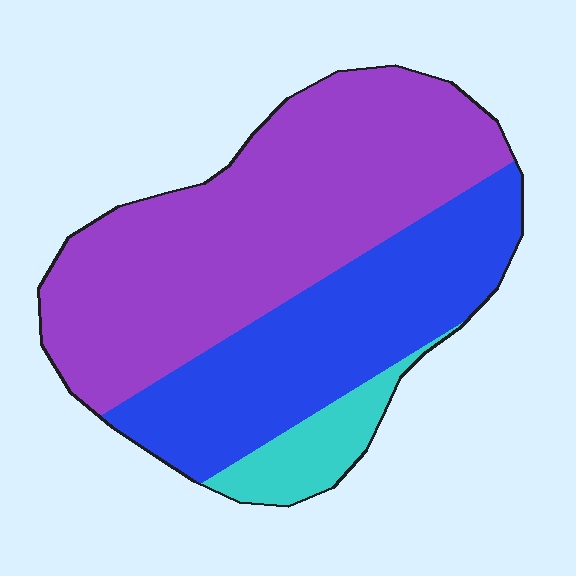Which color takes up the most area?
Purple, at roughly 55%.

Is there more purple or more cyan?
Purple.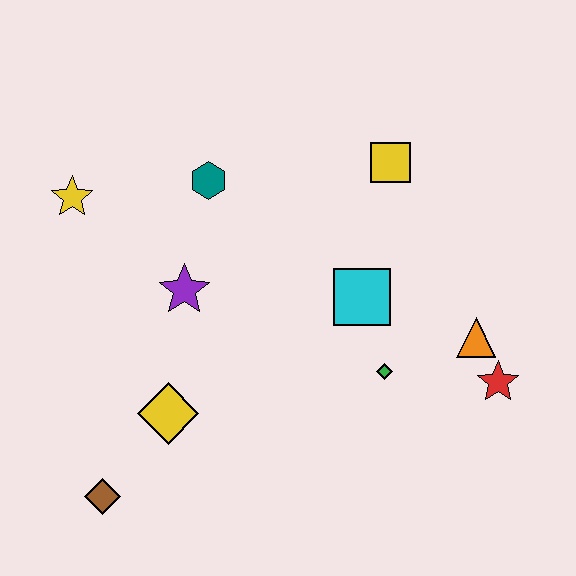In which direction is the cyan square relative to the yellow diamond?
The cyan square is to the right of the yellow diamond.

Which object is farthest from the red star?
The yellow star is farthest from the red star.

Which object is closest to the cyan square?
The green diamond is closest to the cyan square.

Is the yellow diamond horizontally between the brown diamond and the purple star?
Yes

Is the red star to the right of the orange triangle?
Yes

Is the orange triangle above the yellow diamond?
Yes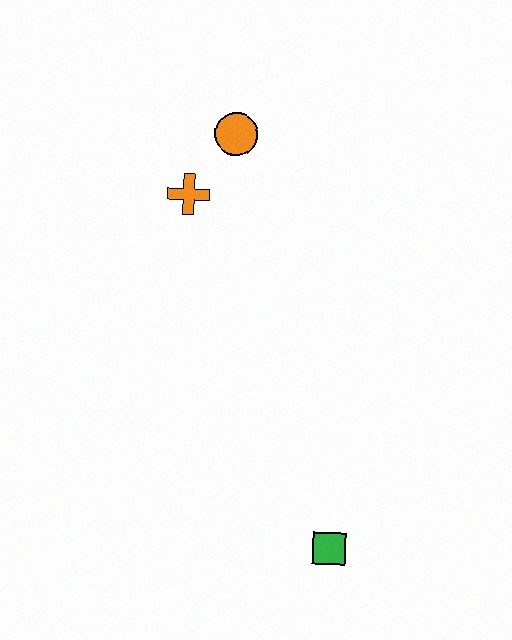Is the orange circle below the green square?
No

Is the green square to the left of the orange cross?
No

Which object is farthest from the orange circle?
The green square is farthest from the orange circle.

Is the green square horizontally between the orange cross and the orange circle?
No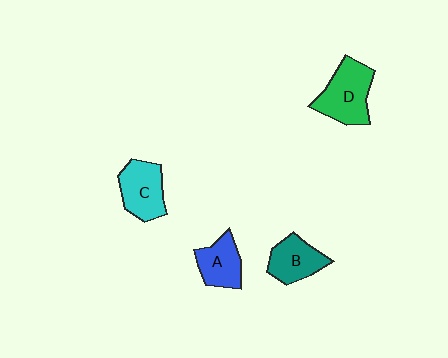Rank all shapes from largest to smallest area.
From largest to smallest: D (green), C (cyan), B (teal), A (blue).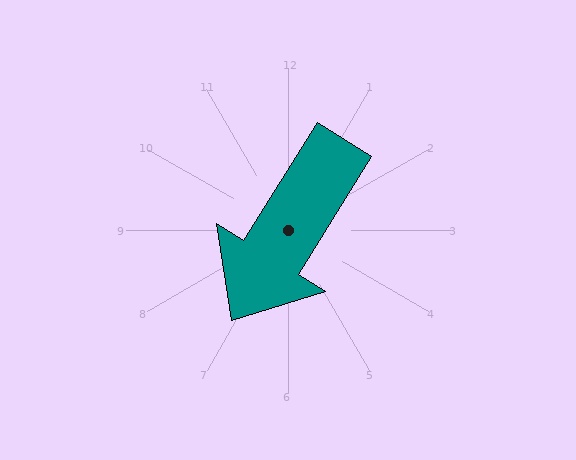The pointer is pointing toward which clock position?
Roughly 7 o'clock.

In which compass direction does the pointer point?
Southwest.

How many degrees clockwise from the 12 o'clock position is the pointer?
Approximately 212 degrees.